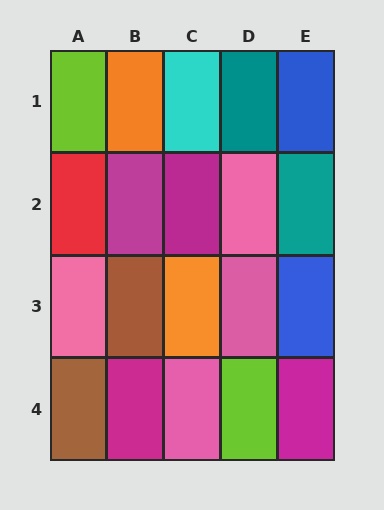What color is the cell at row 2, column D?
Pink.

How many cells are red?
1 cell is red.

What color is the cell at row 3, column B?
Brown.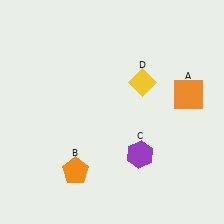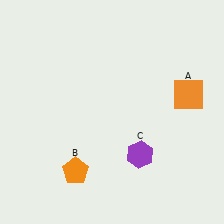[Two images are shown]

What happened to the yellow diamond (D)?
The yellow diamond (D) was removed in Image 2. It was in the top-right area of Image 1.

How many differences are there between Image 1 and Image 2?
There is 1 difference between the two images.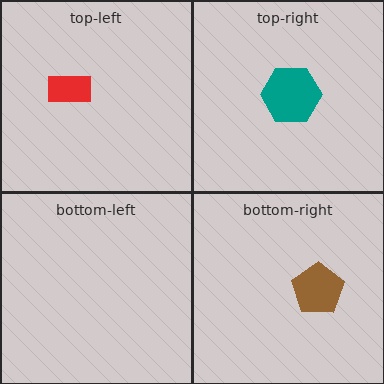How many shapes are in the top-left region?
1.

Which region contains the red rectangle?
The top-left region.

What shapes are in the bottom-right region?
The brown pentagon.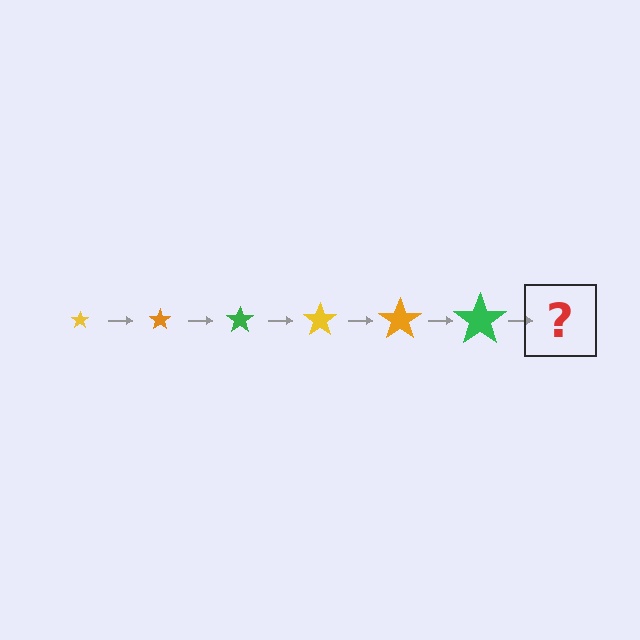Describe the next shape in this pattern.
It should be a yellow star, larger than the previous one.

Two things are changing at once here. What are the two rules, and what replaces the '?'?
The two rules are that the star grows larger each step and the color cycles through yellow, orange, and green. The '?' should be a yellow star, larger than the previous one.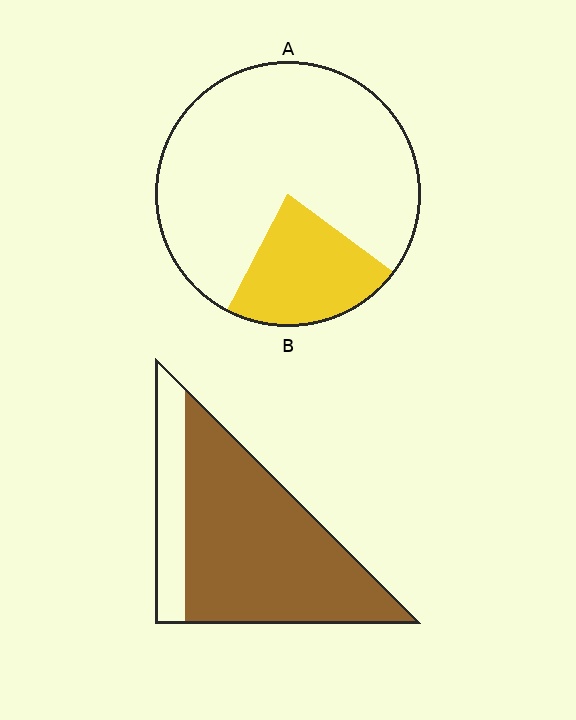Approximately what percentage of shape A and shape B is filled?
A is approximately 25% and B is approximately 80%.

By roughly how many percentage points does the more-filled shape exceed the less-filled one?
By roughly 55 percentage points (B over A).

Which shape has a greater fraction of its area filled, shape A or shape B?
Shape B.